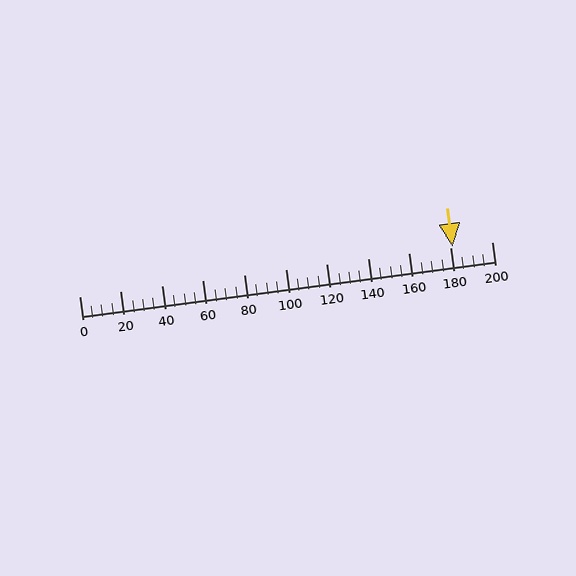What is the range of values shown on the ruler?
The ruler shows values from 0 to 200.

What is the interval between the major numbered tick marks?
The major tick marks are spaced 20 units apart.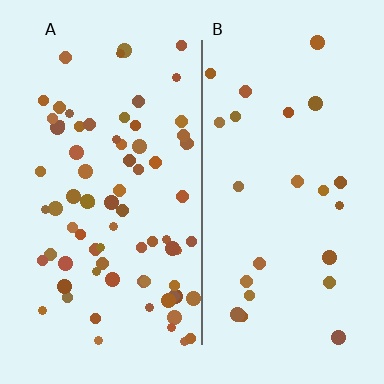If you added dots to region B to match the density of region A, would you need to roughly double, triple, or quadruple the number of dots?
Approximately triple.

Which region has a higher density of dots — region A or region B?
A (the left).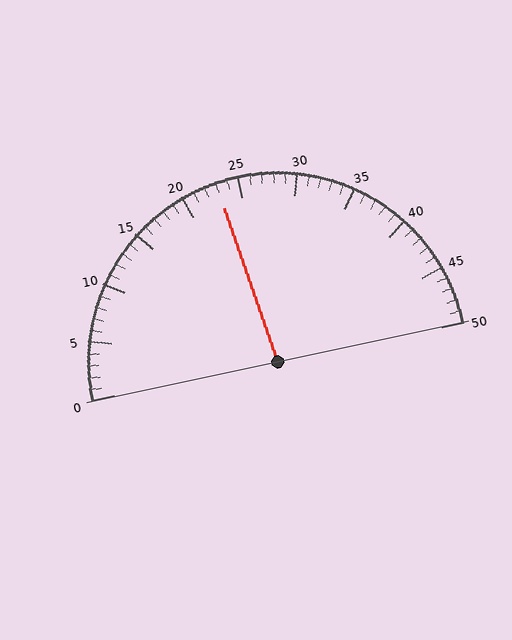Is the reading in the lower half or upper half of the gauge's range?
The reading is in the lower half of the range (0 to 50).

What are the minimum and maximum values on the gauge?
The gauge ranges from 0 to 50.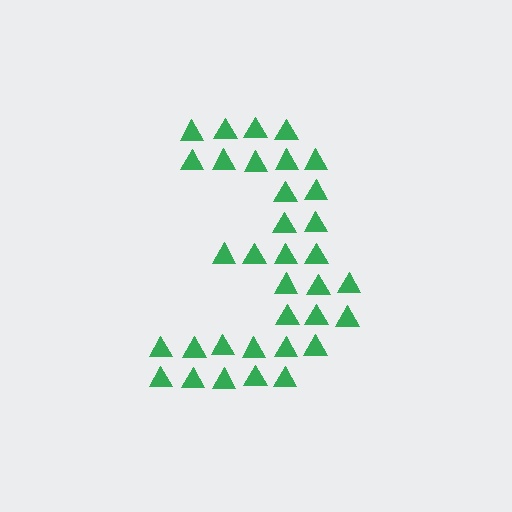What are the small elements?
The small elements are triangles.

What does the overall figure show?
The overall figure shows the digit 3.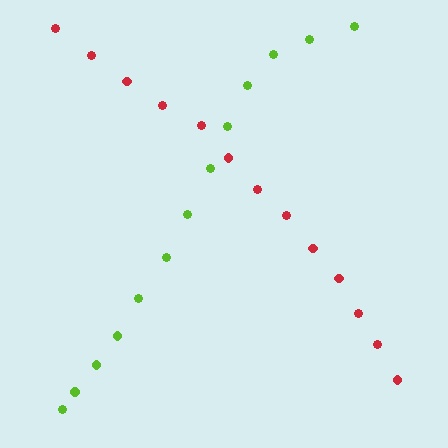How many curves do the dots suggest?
There are 2 distinct paths.